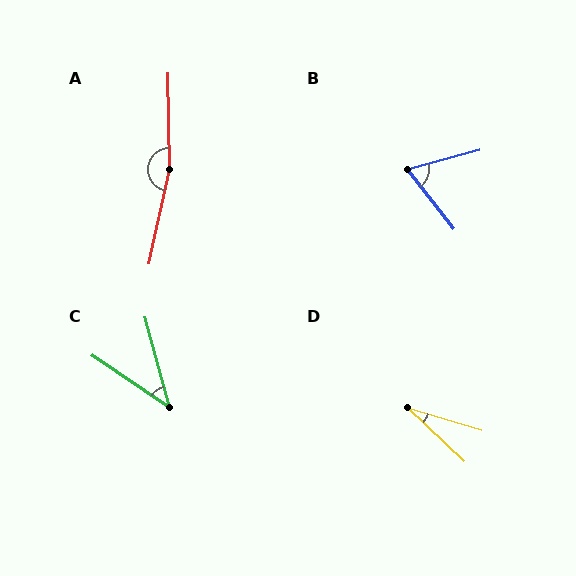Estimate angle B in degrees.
Approximately 67 degrees.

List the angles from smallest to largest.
D (26°), C (41°), B (67°), A (167°).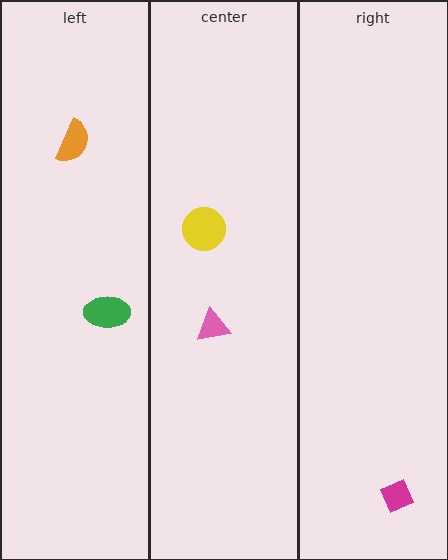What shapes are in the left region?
The green ellipse, the orange semicircle.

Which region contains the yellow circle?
The center region.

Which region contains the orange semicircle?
The left region.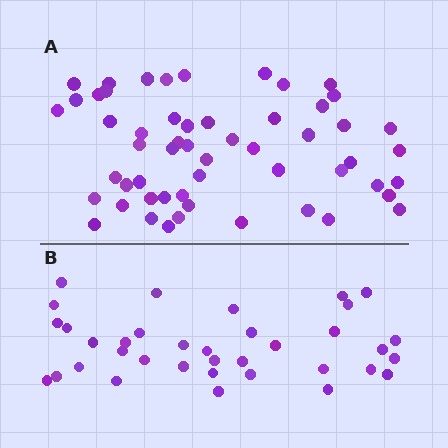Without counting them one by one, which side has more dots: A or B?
Region A (the top region) has more dots.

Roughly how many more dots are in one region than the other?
Region A has approximately 20 more dots than region B.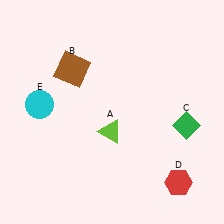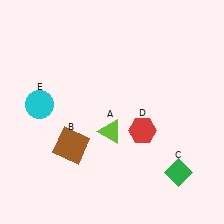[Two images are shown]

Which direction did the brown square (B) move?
The brown square (B) moved down.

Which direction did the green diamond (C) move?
The green diamond (C) moved down.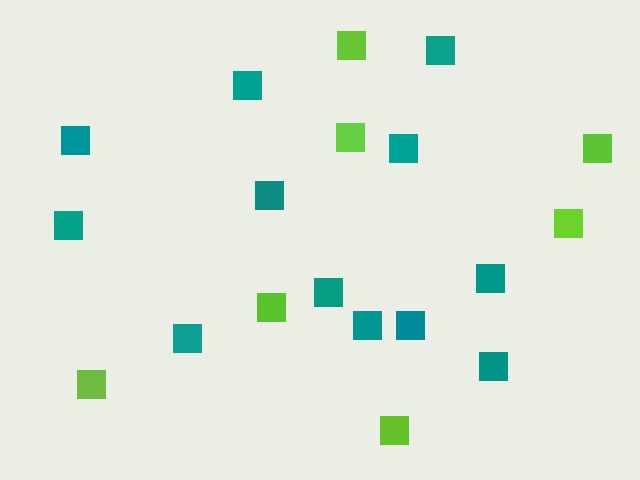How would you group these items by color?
There are 2 groups: one group of teal squares (12) and one group of lime squares (7).